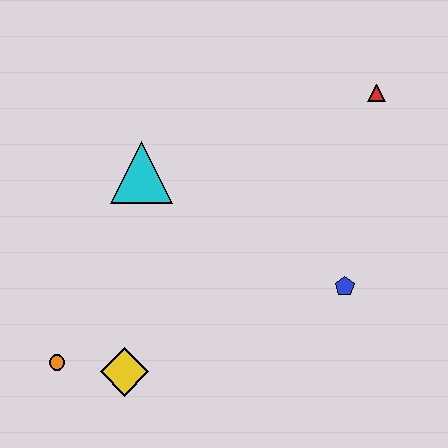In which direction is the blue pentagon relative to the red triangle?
The blue pentagon is below the red triangle.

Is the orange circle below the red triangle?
Yes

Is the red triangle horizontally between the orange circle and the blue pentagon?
No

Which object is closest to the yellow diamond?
The orange circle is closest to the yellow diamond.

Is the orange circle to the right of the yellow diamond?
No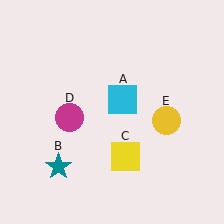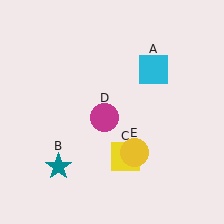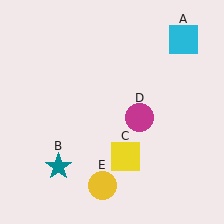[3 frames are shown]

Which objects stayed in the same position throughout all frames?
Teal star (object B) and yellow square (object C) remained stationary.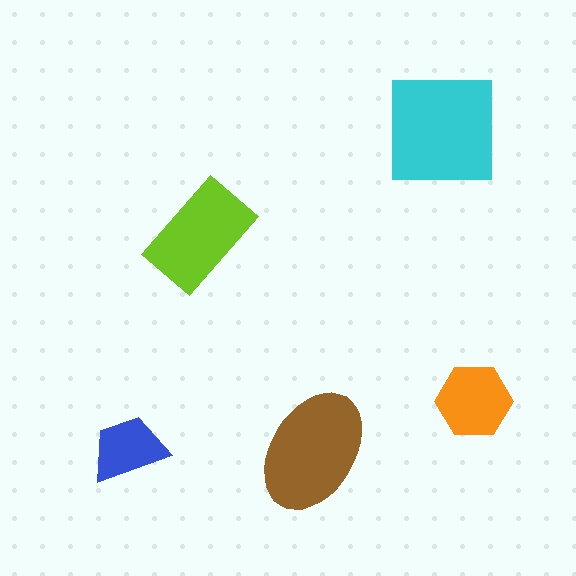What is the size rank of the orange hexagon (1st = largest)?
4th.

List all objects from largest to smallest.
The cyan square, the brown ellipse, the lime rectangle, the orange hexagon, the blue trapezoid.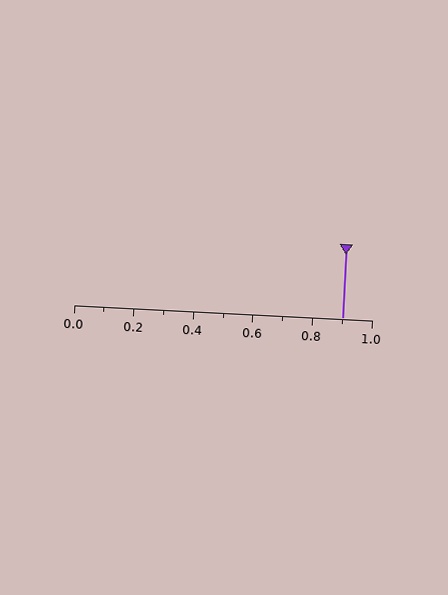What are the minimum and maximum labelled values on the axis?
The axis runs from 0.0 to 1.0.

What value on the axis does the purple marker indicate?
The marker indicates approximately 0.9.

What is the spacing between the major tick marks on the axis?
The major ticks are spaced 0.2 apart.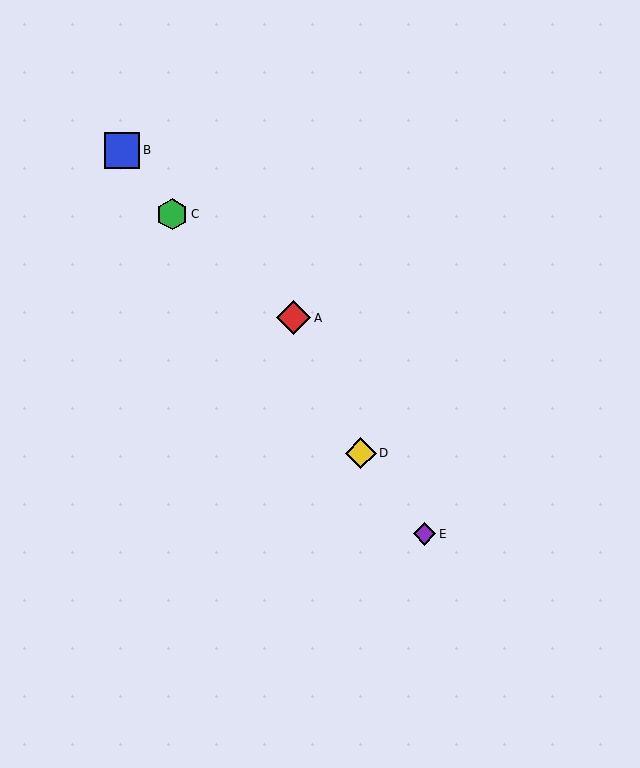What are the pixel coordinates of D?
Object D is at (361, 453).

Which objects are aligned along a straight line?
Objects B, C, D, E are aligned along a straight line.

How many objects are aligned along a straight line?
4 objects (B, C, D, E) are aligned along a straight line.